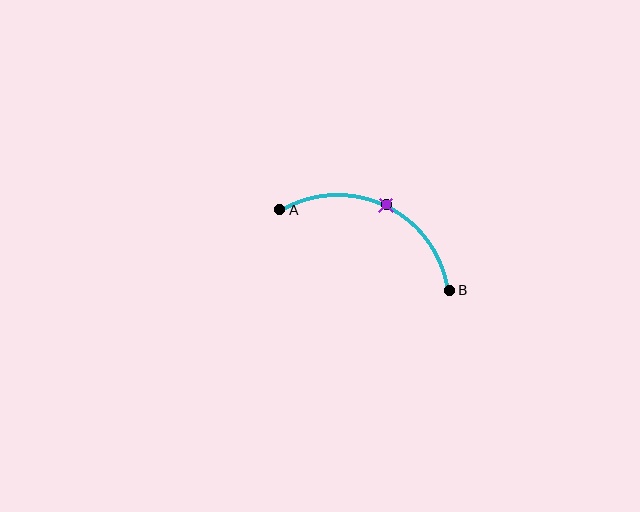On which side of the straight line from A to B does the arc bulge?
The arc bulges above the straight line connecting A and B.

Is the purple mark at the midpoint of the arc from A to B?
Yes. The purple mark lies on the arc at equal arc-length from both A and B — it is the arc midpoint.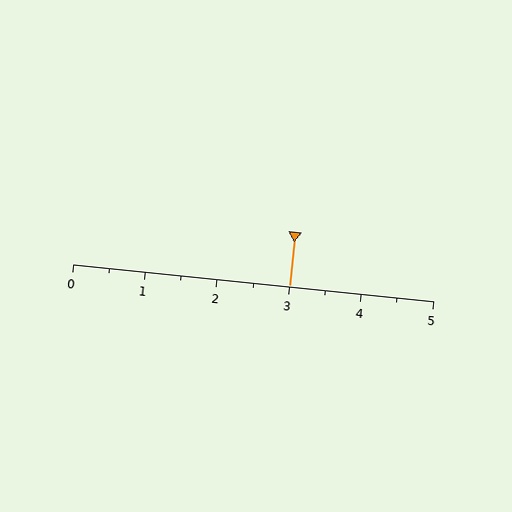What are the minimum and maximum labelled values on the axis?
The axis runs from 0 to 5.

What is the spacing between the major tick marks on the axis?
The major ticks are spaced 1 apart.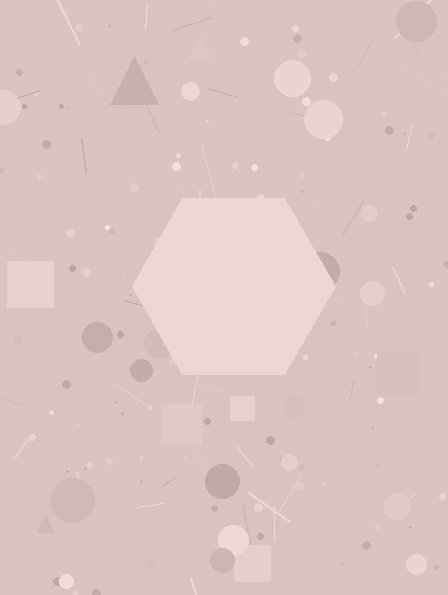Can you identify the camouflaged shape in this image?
The camouflaged shape is a hexagon.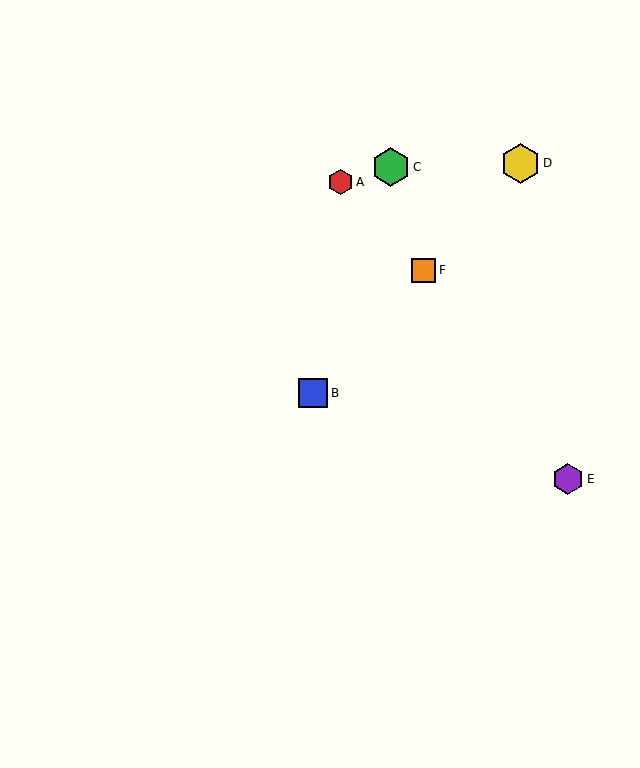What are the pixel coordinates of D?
Object D is at (520, 164).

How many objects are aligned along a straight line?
3 objects (B, D, F) are aligned along a straight line.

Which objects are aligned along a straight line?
Objects B, D, F are aligned along a straight line.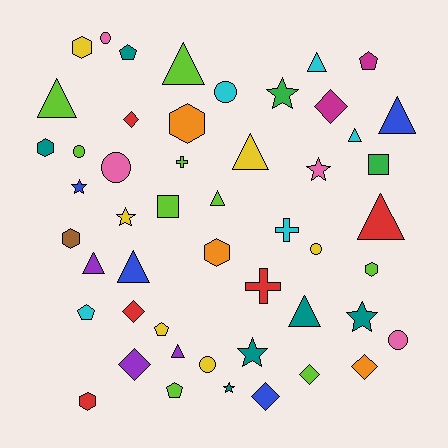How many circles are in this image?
There are 7 circles.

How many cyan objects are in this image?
There are 5 cyan objects.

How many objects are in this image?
There are 50 objects.